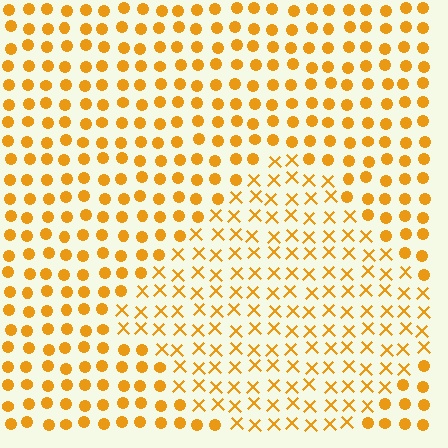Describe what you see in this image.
The image is filled with small orange elements arranged in a uniform grid. A diamond-shaped region contains X marks, while the surrounding area contains circles. The boundary is defined purely by the change in element shape.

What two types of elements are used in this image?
The image uses X marks inside the diamond region and circles outside it.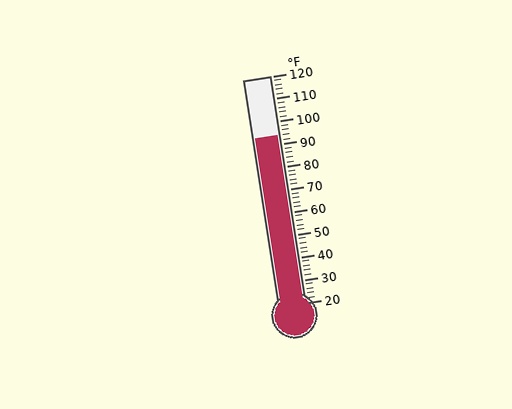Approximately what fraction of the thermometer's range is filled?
The thermometer is filled to approximately 75% of its range.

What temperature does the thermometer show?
The thermometer shows approximately 94°F.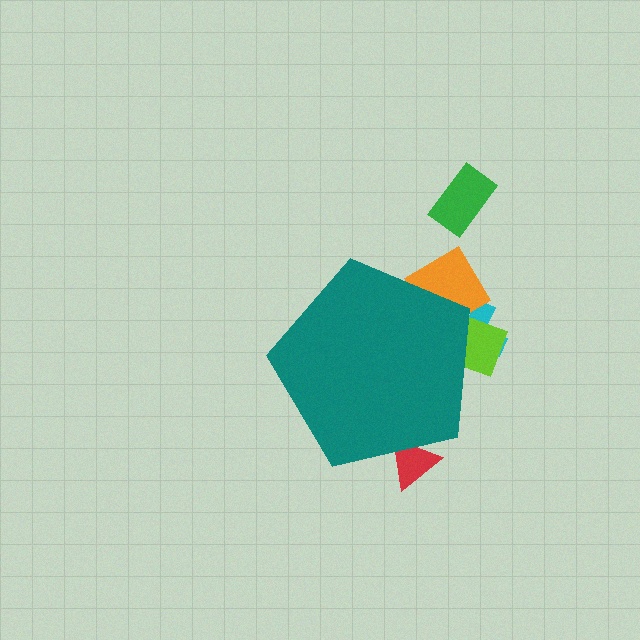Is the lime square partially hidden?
Yes, the lime square is partially hidden behind the teal pentagon.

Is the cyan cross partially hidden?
Yes, the cyan cross is partially hidden behind the teal pentagon.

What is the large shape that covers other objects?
A teal pentagon.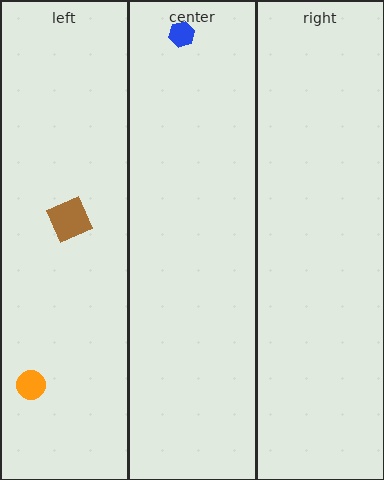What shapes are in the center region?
The blue hexagon.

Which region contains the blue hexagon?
The center region.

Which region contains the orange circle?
The left region.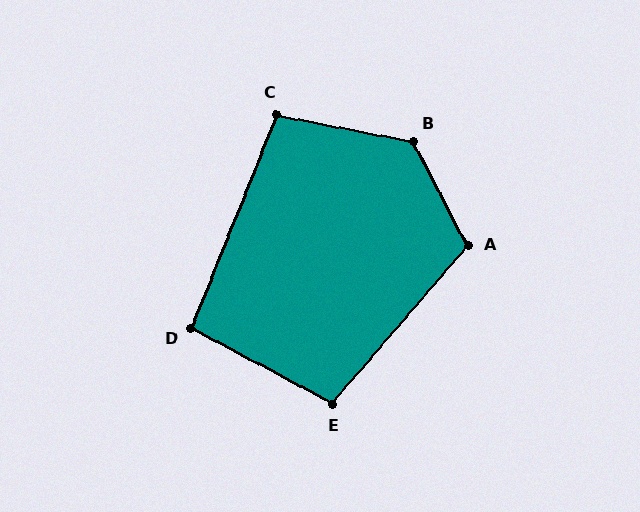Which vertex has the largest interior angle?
B, at approximately 128 degrees.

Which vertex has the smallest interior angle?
D, at approximately 96 degrees.